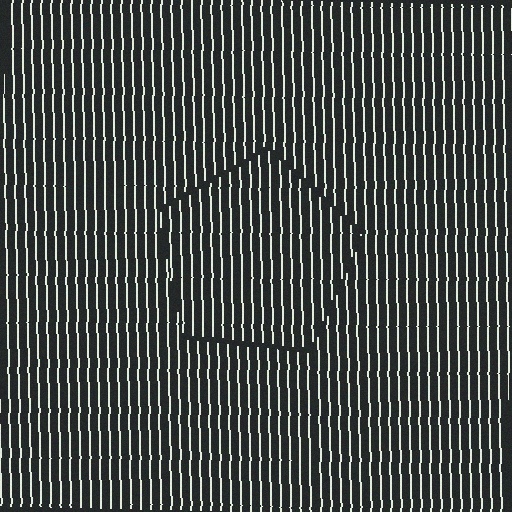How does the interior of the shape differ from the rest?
The interior of the shape contains the same grating, shifted by half a period — the contour is defined by the phase discontinuity where line-ends from the inner and outer gratings abut.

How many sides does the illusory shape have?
5 sides — the line-ends trace a pentagon.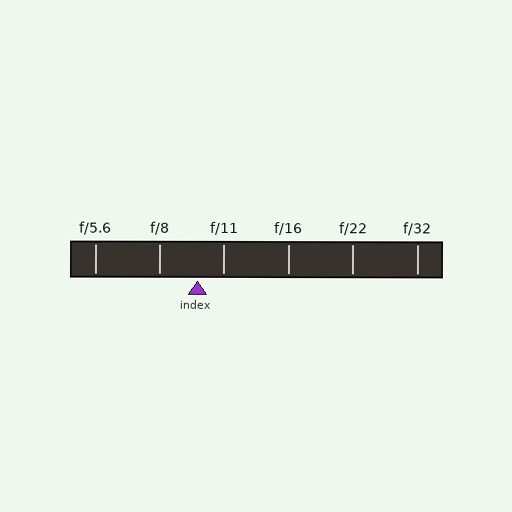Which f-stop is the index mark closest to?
The index mark is closest to f/11.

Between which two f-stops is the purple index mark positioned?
The index mark is between f/8 and f/11.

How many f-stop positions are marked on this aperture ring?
There are 6 f-stop positions marked.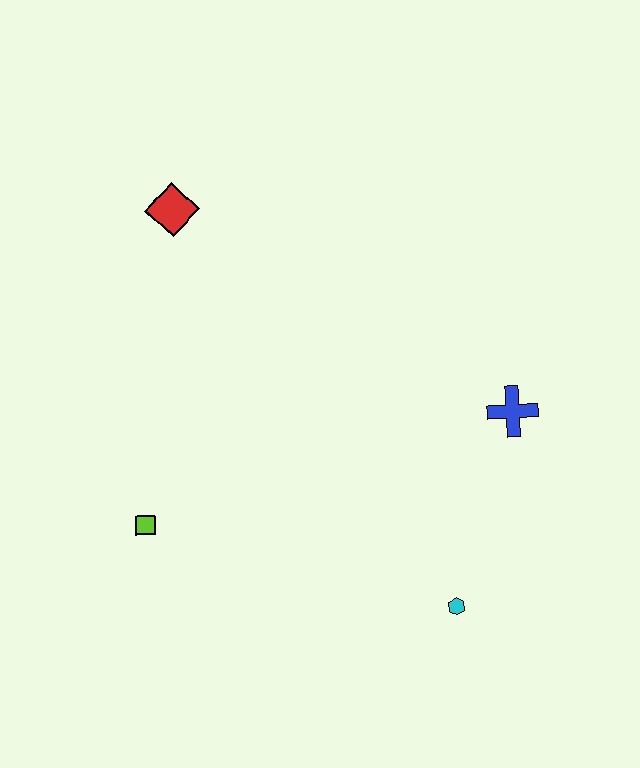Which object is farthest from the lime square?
The blue cross is farthest from the lime square.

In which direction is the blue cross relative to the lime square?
The blue cross is to the right of the lime square.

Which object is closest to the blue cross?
The cyan hexagon is closest to the blue cross.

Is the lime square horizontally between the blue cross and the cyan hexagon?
No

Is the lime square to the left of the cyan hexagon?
Yes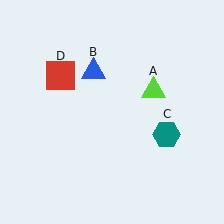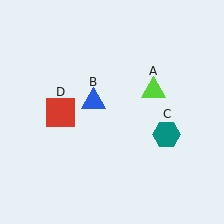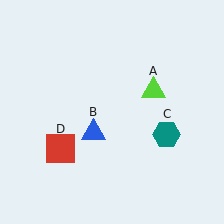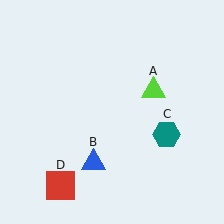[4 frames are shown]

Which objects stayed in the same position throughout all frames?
Lime triangle (object A) and teal hexagon (object C) remained stationary.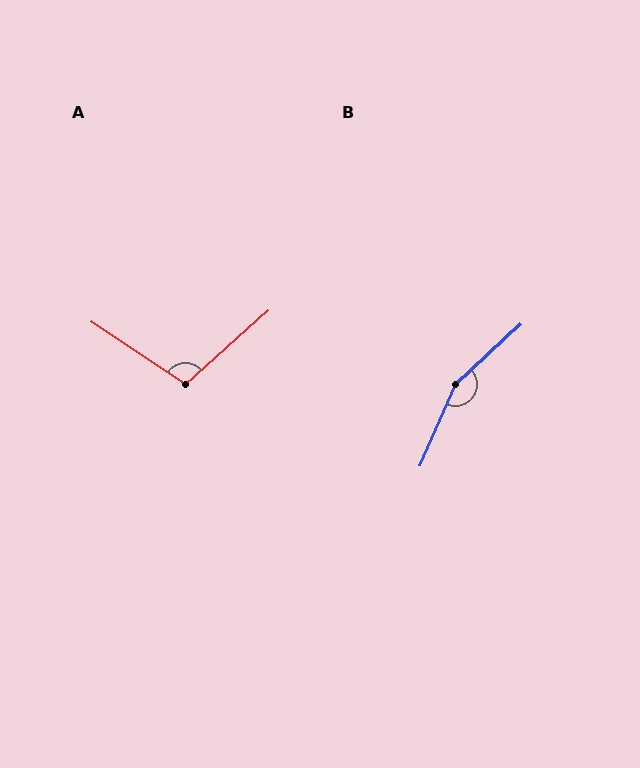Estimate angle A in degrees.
Approximately 104 degrees.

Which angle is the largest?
B, at approximately 156 degrees.